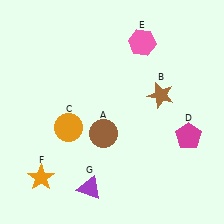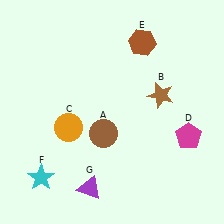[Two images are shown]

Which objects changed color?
E changed from pink to brown. F changed from orange to cyan.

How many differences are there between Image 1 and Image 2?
There are 2 differences between the two images.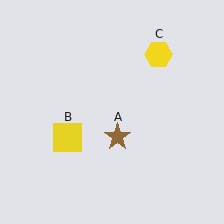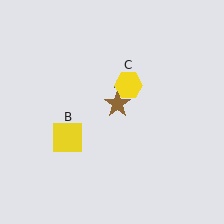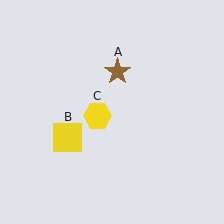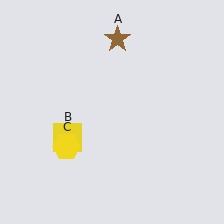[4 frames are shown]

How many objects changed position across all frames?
2 objects changed position: brown star (object A), yellow hexagon (object C).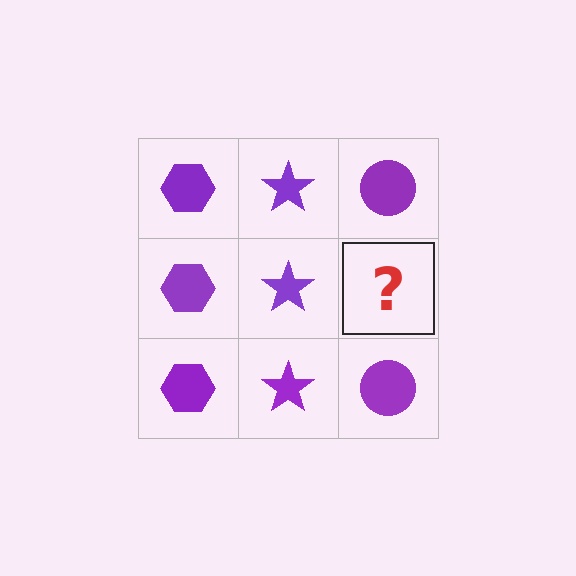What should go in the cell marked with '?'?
The missing cell should contain a purple circle.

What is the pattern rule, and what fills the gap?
The rule is that each column has a consistent shape. The gap should be filled with a purple circle.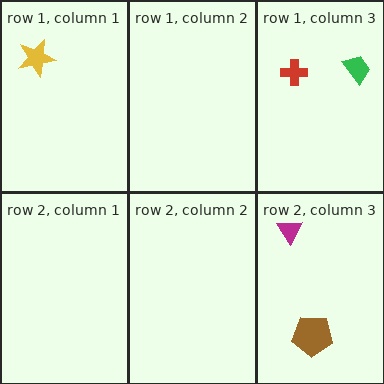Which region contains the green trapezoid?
The row 1, column 3 region.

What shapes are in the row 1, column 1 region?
The yellow star.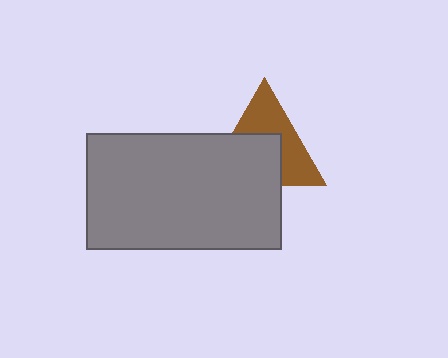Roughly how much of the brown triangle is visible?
About half of it is visible (roughly 51%).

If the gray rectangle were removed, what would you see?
You would see the complete brown triangle.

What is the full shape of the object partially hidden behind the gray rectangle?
The partially hidden object is a brown triangle.